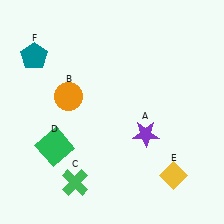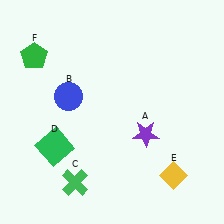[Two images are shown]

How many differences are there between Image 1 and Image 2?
There are 2 differences between the two images.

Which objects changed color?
B changed from orange to blue. F changed from teal to green.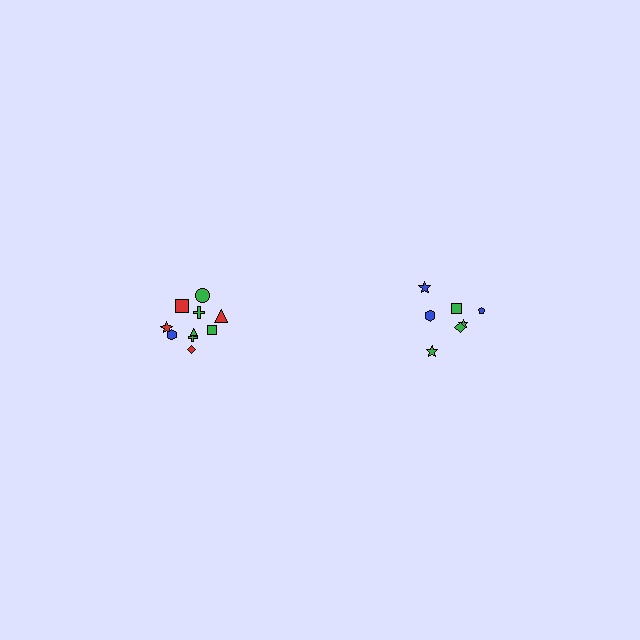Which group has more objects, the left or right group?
The left group.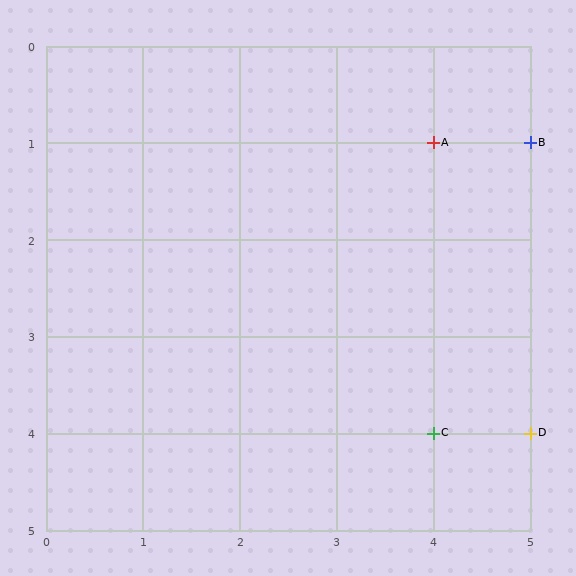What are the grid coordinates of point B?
Point B is at grid coordinates (5, 1).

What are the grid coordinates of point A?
Point A is at grid coordinates (4, 1).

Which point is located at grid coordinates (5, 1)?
Point B is at (5, 1).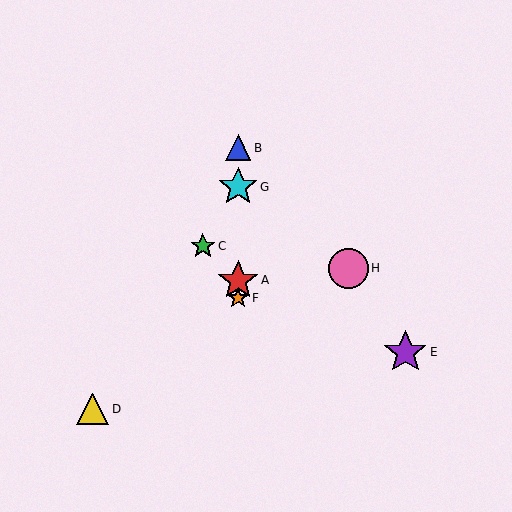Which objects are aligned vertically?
Objects A, B, F, G are aligned vertically.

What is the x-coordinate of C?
Object C is at x≈203.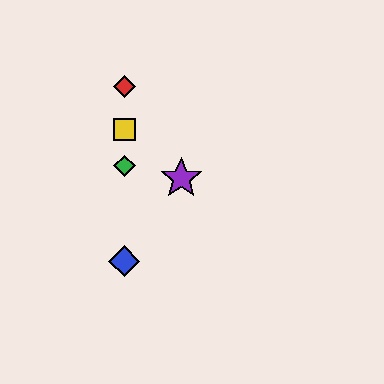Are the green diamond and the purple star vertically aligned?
No, the green diamond is at x≈124 and the purple star is at x≈181.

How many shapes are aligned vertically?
4 shapes (the red diamond, the blue diamond, the green diamond, the yellow square) are aligned vertically.